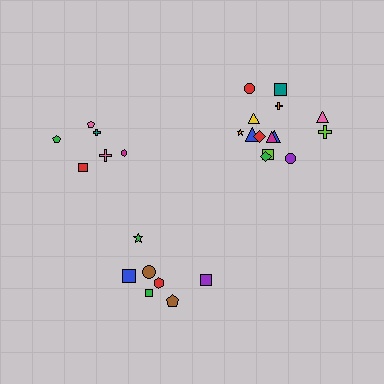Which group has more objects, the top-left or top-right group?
The top-right group.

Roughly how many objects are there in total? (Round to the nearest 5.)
Roughly 30 objects in total.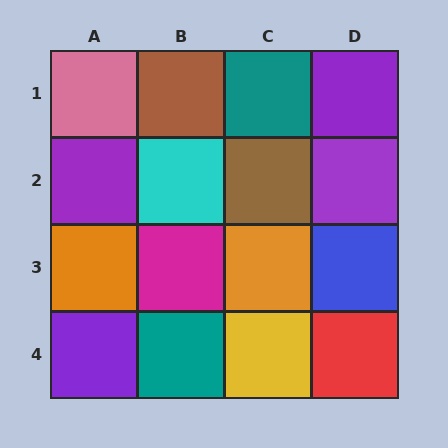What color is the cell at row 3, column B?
Magenta.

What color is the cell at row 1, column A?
Pink.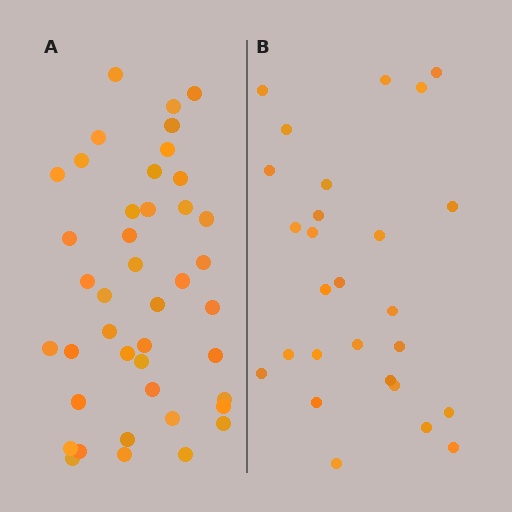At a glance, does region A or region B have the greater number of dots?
Region A (the left region) has more dots.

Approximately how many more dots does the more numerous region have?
Region A has approximately 15 more dots than region B.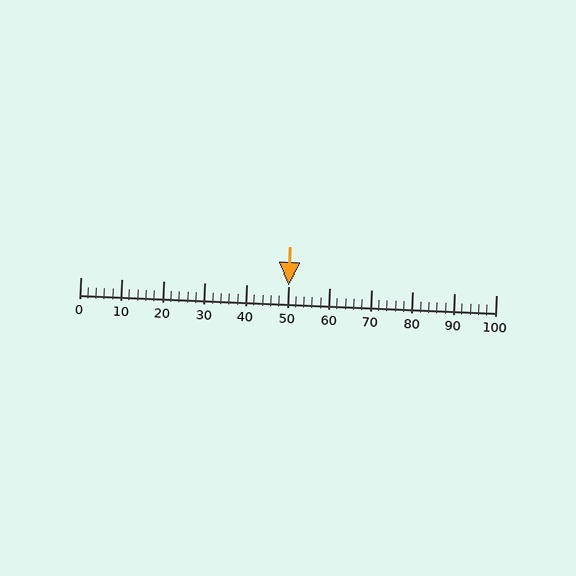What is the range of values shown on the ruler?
The ruler shows values from 0 to 100.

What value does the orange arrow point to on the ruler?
The orange arrow points to approximately 50.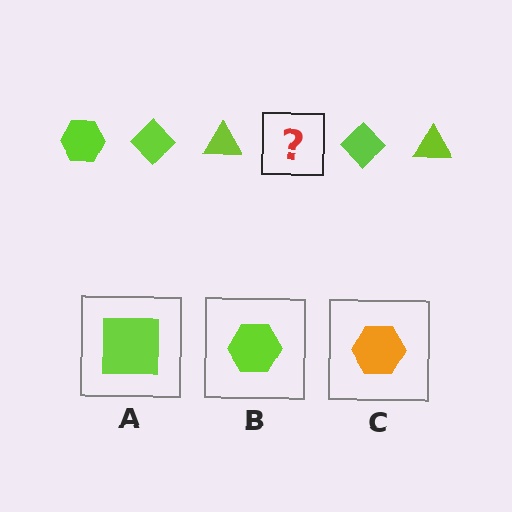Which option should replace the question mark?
Option B.